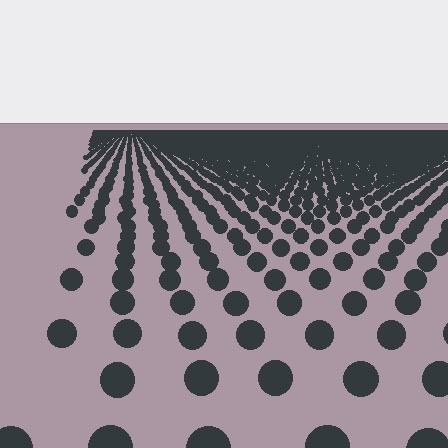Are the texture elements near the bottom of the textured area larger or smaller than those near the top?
Larger. Near the bottom, elements are closer to the viewer and appear at a bigger on-screen size.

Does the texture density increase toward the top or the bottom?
Density increases toward the top.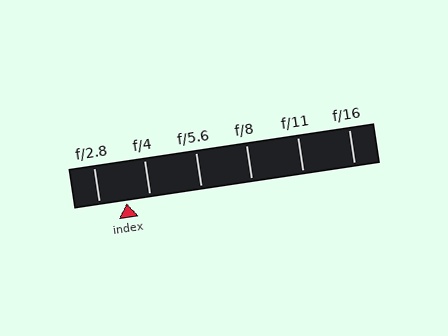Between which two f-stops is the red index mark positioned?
The index mark is between f/2.8 and f/4.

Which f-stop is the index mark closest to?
The index mark is closest to f/4.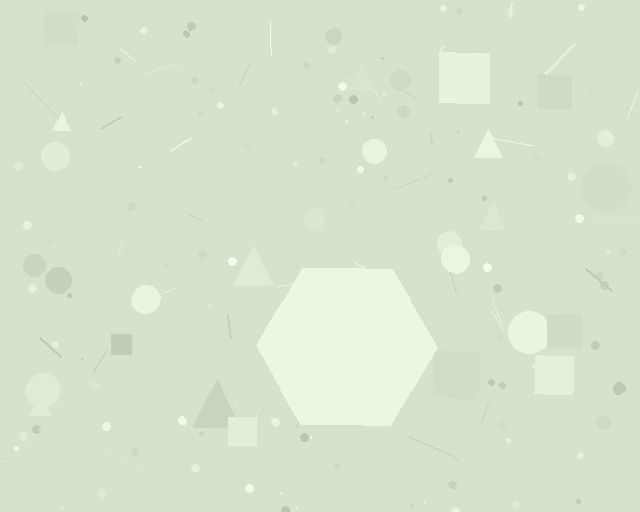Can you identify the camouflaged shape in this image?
The camouflaged shape is a hexagon.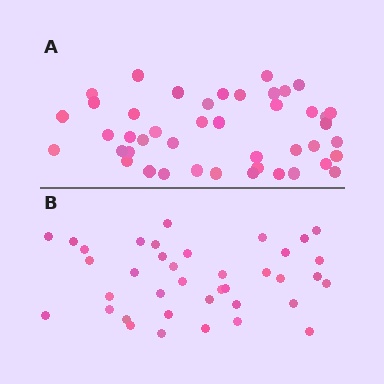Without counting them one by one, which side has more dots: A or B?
Region A (the top region) has more dots.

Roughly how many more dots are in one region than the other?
Region A has about 6 more dots than region B.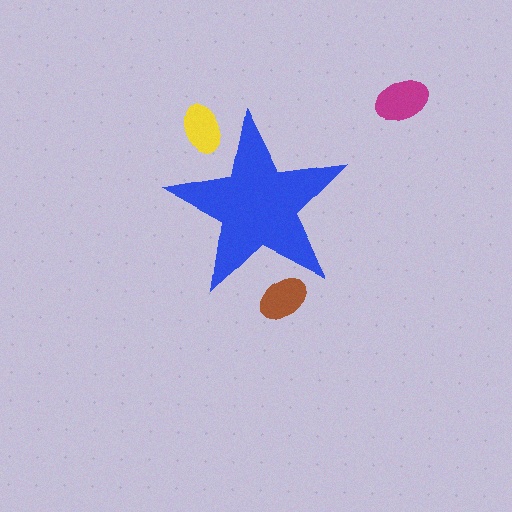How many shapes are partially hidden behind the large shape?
2 shapes are partially hidden.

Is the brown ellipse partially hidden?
Yes, the brown ellipse is partially hidden behind the blue star.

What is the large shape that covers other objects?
A blue star.